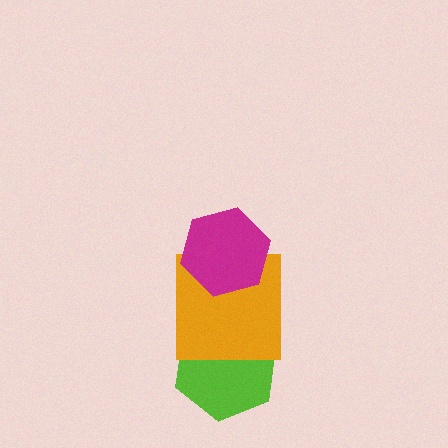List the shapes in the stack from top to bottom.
From top to bottom: the magenta hexagon, the orange square, the lime hexagon.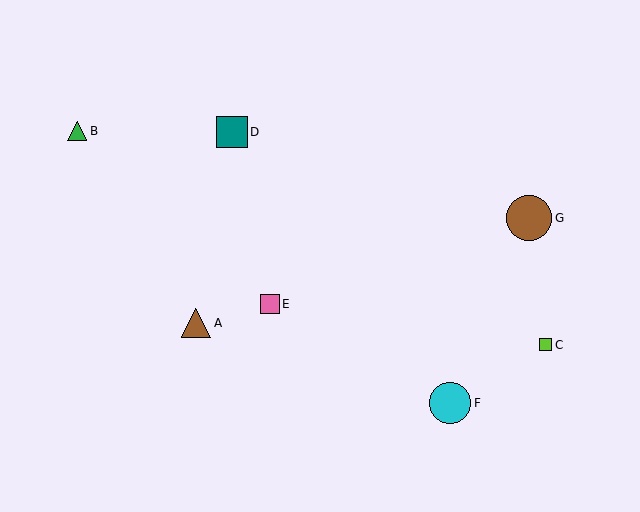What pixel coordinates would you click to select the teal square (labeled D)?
Click at (232, 132) to select the teal square D.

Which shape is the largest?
The brown circle (labeled G) is the largest.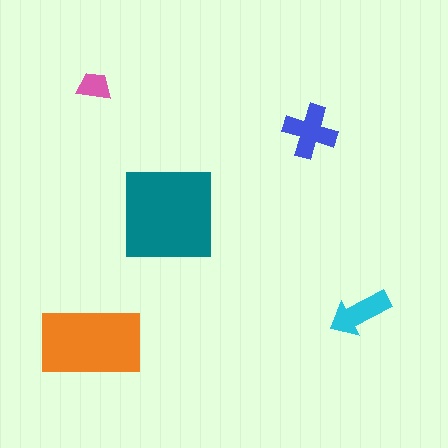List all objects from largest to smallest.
The teal square, the orange rectangle, the blue cross, the cyan arrow, the pink trapezoid.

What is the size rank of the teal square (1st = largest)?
1st.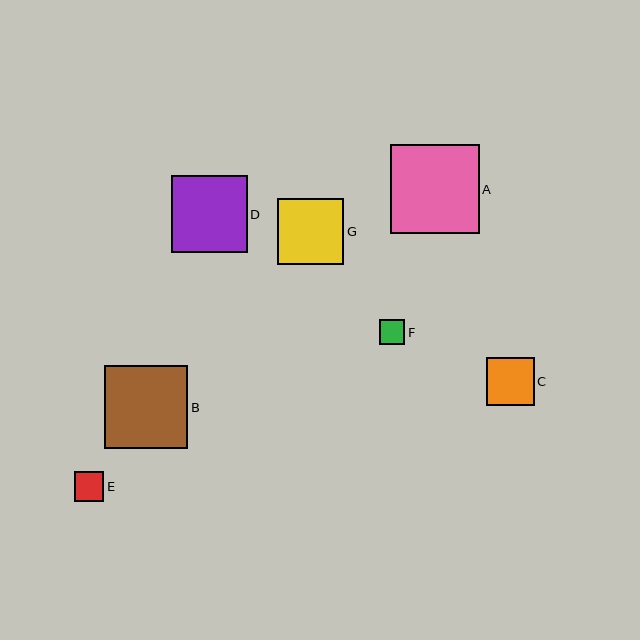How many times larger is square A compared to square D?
Square A is approximately 1.2 times the size of square D.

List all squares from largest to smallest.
From largest to smallest: A, B, D, G, C, E, F.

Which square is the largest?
Square A is the largest with a size of approximately 89 pixels.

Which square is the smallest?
Square F is the smallest with a size of approximately 25 pixels.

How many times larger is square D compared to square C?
Square D is approximately 1.6 times the size of square C.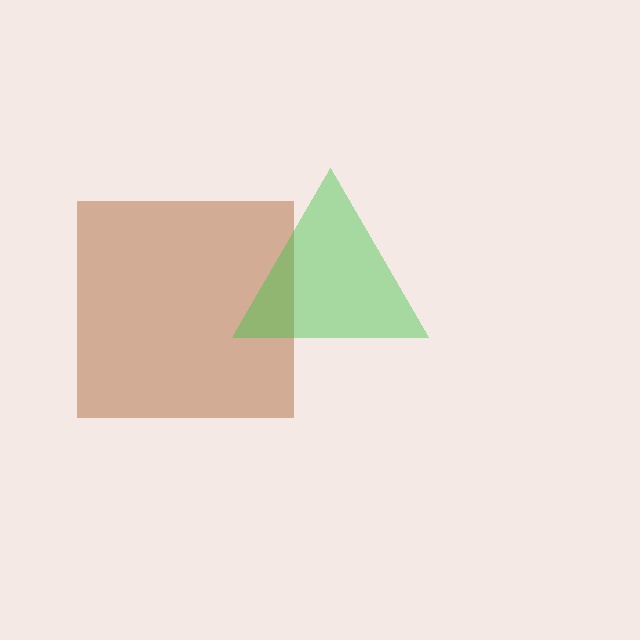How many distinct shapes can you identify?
There are 2 distinct shapes: a brown square, a green triangle.